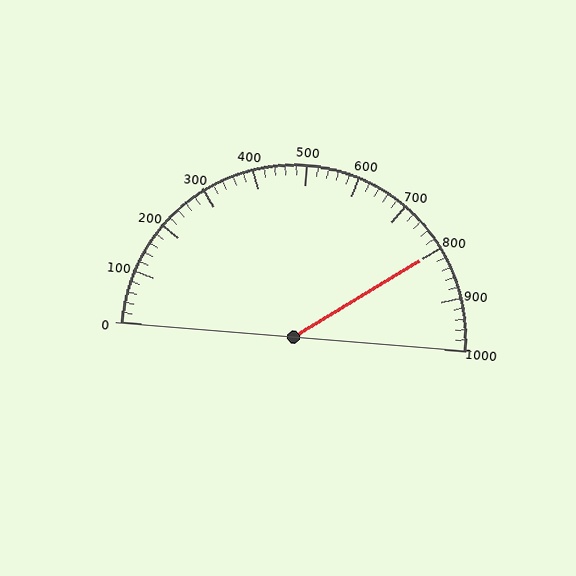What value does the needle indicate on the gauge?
The needle indicates approximately 800.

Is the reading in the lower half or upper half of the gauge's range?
The reading is in the upper half of the range (0 to 1000).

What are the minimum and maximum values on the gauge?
The gauge ranges from 0 to 1000.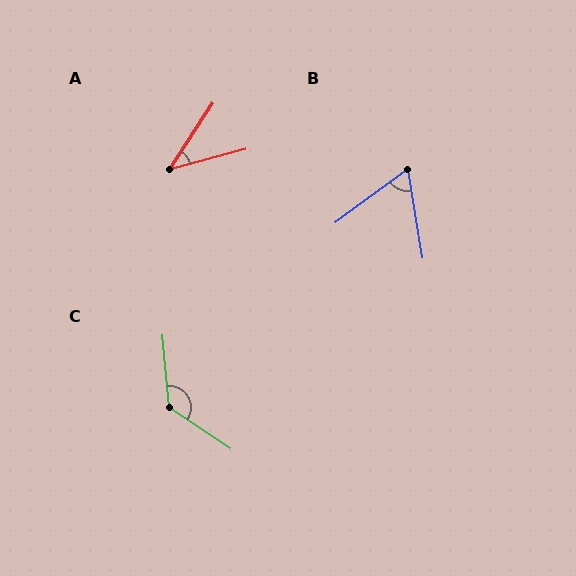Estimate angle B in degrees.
Approximately 63 degrees.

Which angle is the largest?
C, at approximately 129 degrees.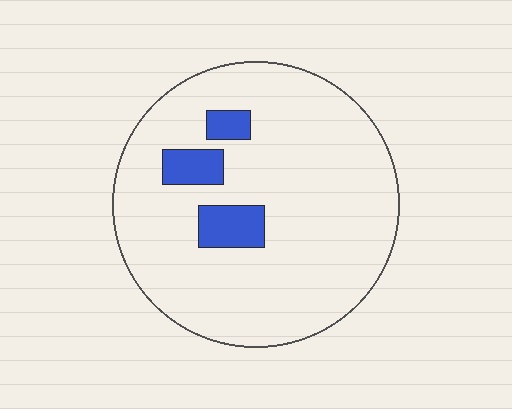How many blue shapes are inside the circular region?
3.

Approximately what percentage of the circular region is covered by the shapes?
Approximately 10%.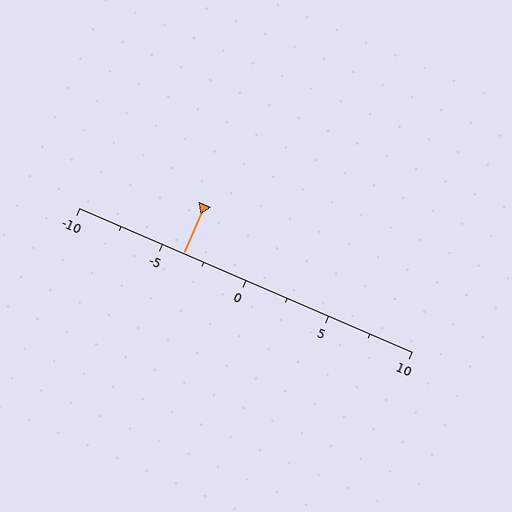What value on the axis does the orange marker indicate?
The marker indicates approximately -3.8.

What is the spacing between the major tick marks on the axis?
The major ticks are spaced 5 apart.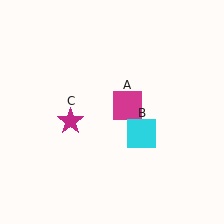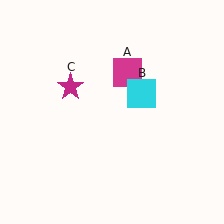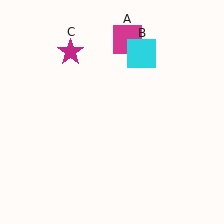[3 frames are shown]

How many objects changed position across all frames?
3 objects changed position: magenta square (object A), cyan square (object B), magenta star (object C).